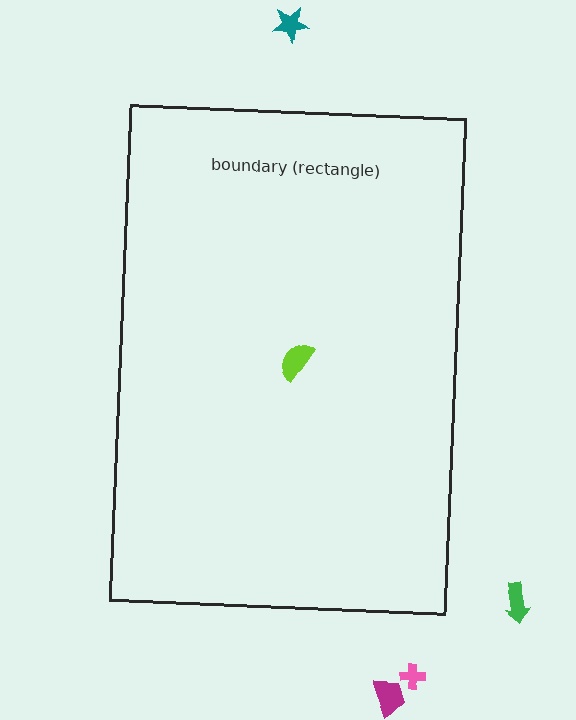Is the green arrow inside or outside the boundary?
Outside.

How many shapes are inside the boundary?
1 inside, 4 outside.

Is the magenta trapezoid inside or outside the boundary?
Outside.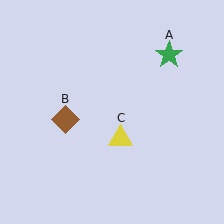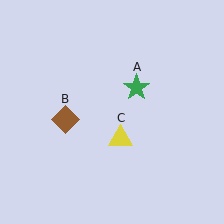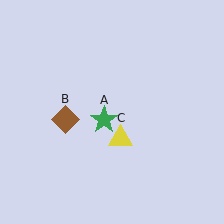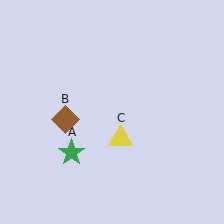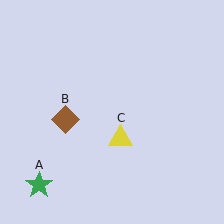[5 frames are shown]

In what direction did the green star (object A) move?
The green star (object A) moved down and to the left.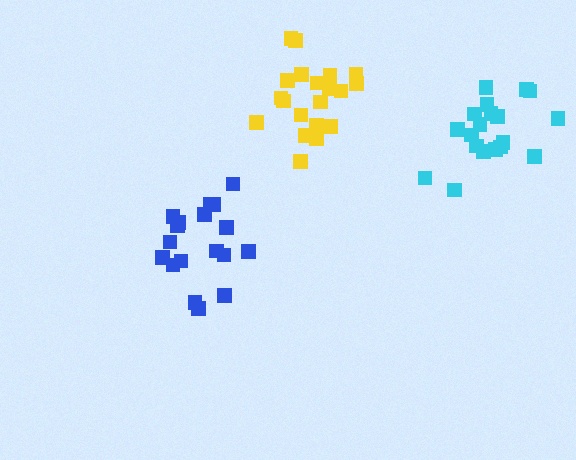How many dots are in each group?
Group 1: 19 dots, Group 2: 20 dots, Group 3: 18 dots (57 total).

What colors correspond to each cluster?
The clusters are colored: cyan, yellow, blue.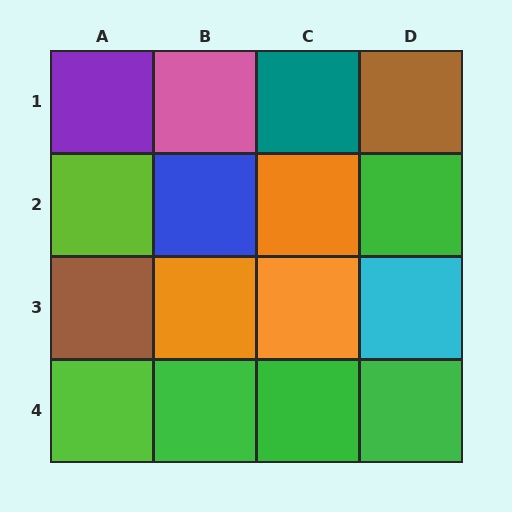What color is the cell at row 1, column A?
Purple.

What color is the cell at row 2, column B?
Blue.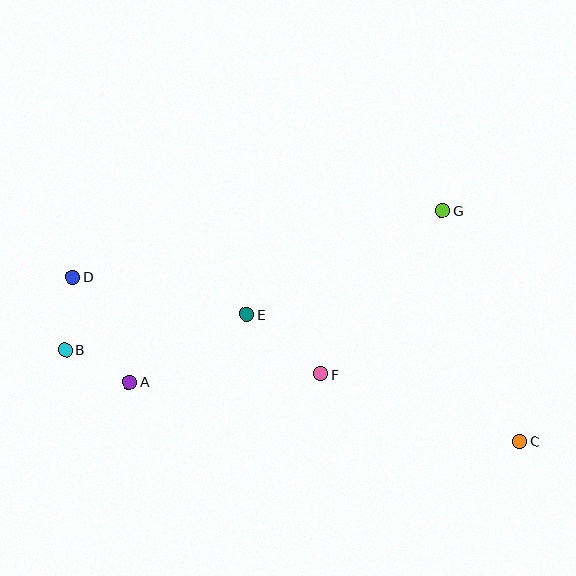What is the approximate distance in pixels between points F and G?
The distance between F and G is approximately 204 pixels.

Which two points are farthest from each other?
Points C and D are farthest from each other.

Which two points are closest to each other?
Points A and B are closest to each other.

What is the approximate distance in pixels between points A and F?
The distance between A and F is approximately 191 pixels.